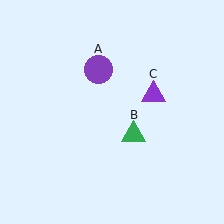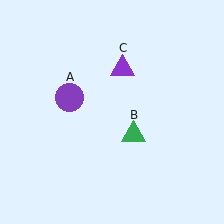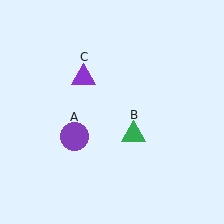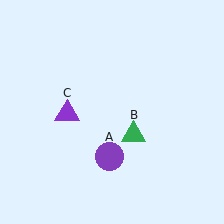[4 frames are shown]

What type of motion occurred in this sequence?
The purple circle (object A), purple triangle (object C) rotated counterclockwise around the center of the scene.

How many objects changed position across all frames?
2 objects changed position: purple circle (object A), purple triangle (object C).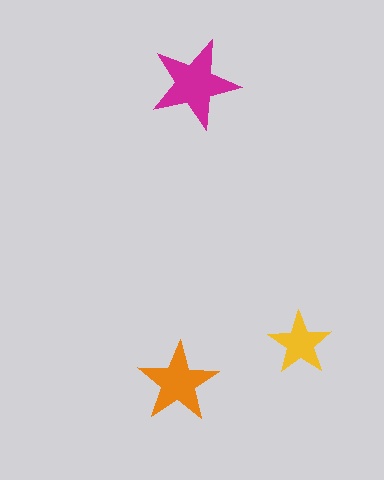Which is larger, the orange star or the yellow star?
The orange one.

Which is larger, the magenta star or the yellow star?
The magenta one.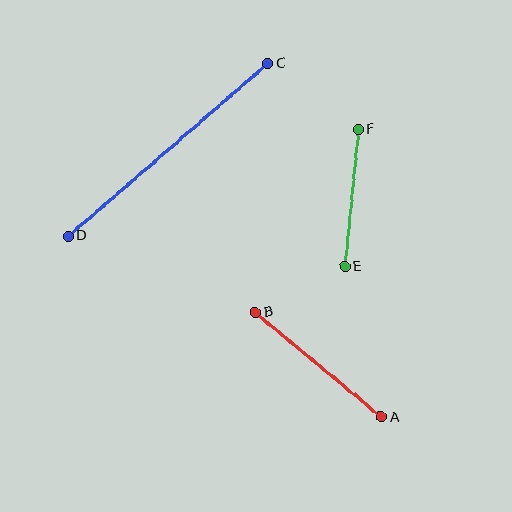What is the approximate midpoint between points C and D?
The midpoint is at approximately (168, 150) pixels.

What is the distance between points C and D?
The distance is approximately 264 pixels.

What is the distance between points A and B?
The distance is approximately 164 pixels.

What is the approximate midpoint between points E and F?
The midpoint is at approximately (352, 198) pixels.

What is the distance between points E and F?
The distance is approximately 138 pixels.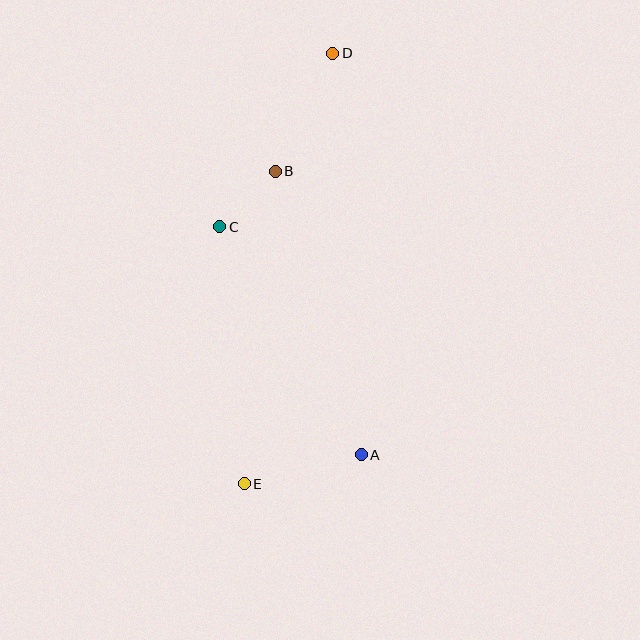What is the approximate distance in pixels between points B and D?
The distance between B and D is approximately 131 pixels.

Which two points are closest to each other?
Points B and C are closest to each other.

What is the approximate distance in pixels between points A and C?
The distance between A and C is approximately 268 pixels.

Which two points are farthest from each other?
Points D and E are farthest from each other.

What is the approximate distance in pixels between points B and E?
The distance between B and E is approximately 314 pixels.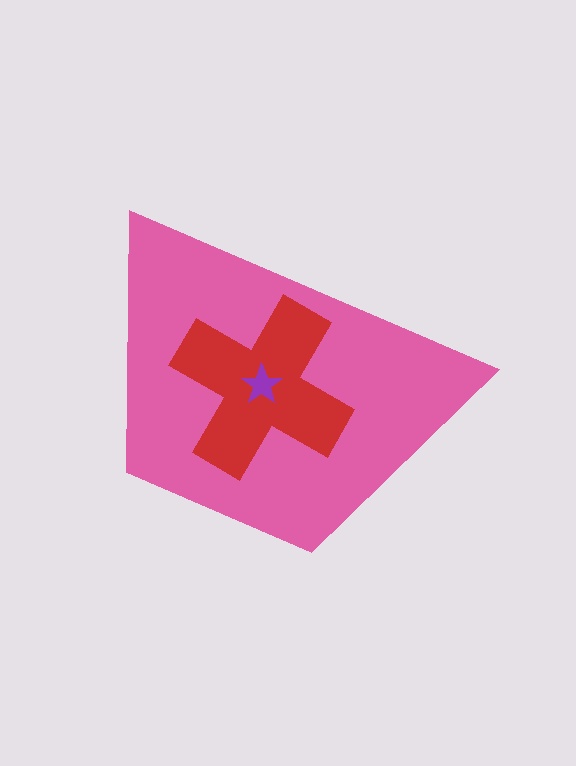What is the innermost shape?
The purple star.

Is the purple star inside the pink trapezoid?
Yes.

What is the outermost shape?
The pink trapezoid.